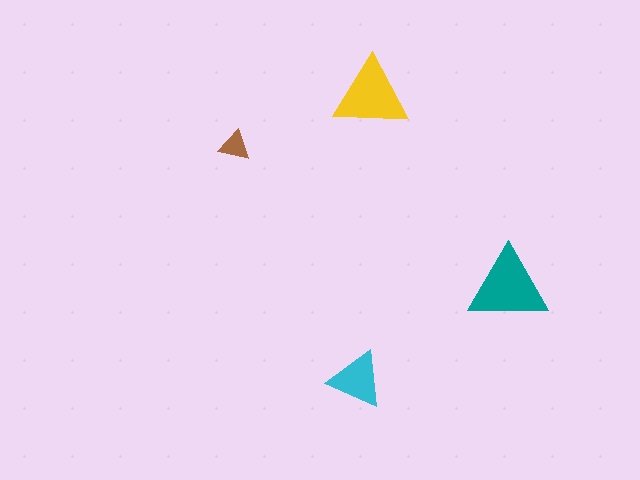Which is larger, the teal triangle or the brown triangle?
The teal one.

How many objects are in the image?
There are 4 objects in the image.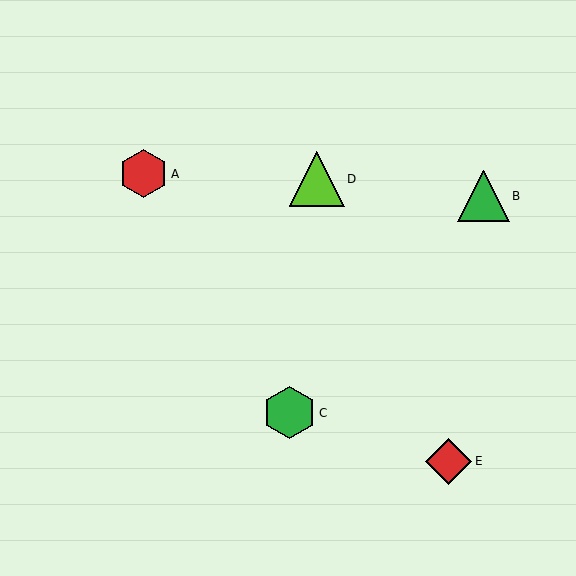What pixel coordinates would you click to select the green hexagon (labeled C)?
Click at (290, 413) to select the green hexagon C.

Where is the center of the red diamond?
The center of the red diamond is at (448, 461).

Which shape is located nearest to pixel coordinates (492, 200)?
The green triangle (labeled B) at (483, 196) is nearest to that location.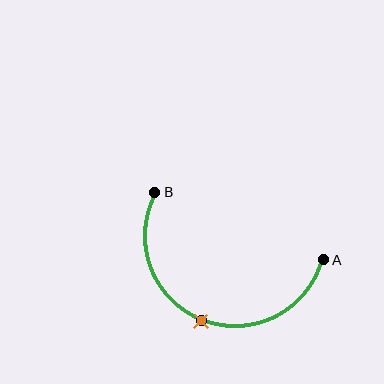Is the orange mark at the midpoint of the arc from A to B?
Yes. The orange mark lies on the arc at equal arc-length from both A and B — it is the arc midpoint.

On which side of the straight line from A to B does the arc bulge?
The arc bulges below the straight line connecting A and B.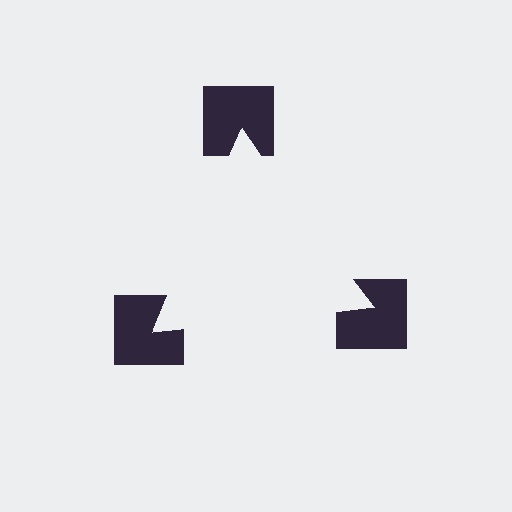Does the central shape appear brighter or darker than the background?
It typically appears slightly brighter than the background, even though no actual brightness change is drawn.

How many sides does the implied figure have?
3 sides.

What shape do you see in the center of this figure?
An illusory triangle — its edges are inferred from the aligned wedge cuts in the notched squares, not physically drawn.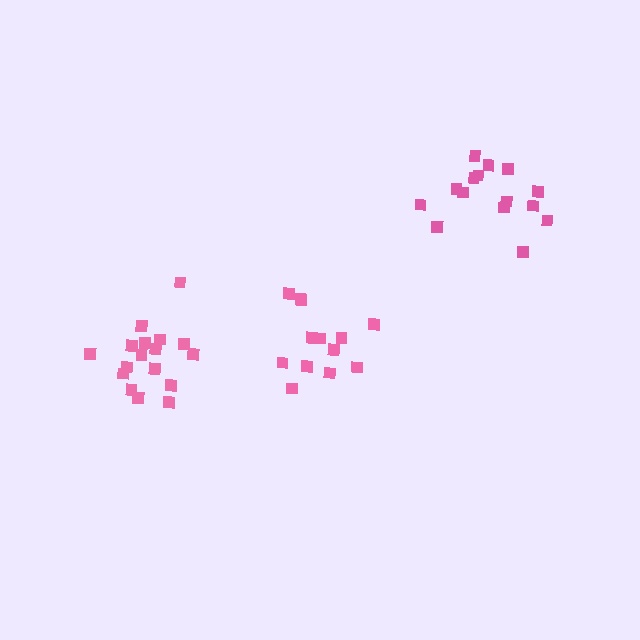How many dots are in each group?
Group 1: 13 dots, Group 2: 17 dots, Group 3: 15 dots (45 total).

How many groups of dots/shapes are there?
There are 3 groups.